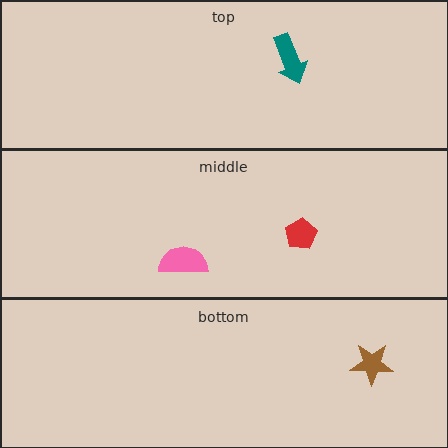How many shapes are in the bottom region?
1.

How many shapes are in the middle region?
2.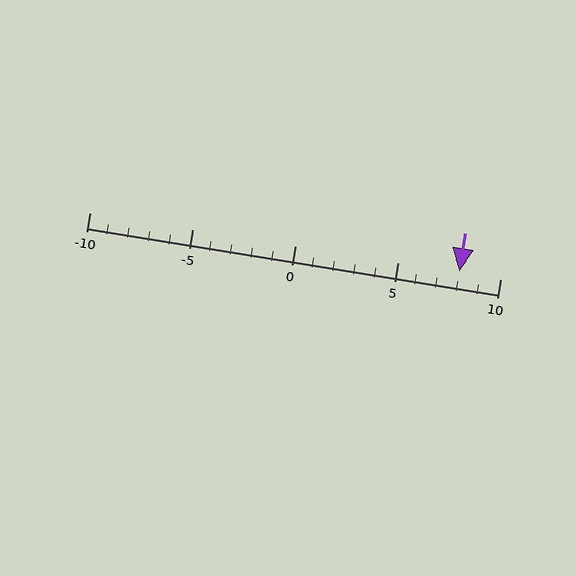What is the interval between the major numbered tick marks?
The major tick marks are spaced 5 units apart.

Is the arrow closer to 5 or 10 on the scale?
The arrow is closer to 10.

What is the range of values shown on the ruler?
The ruler shows values from -10 to 10.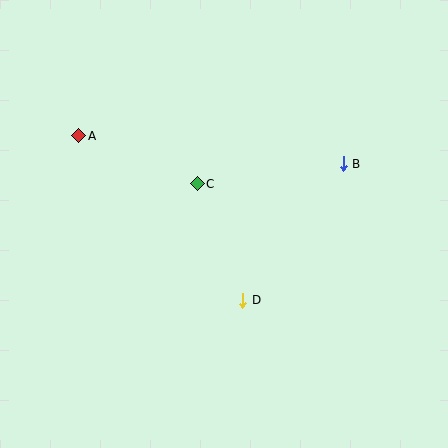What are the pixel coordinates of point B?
Point B is at (343, 164).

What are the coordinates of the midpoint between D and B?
The midpoint between D and B is at (293, 232).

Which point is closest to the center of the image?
Point C at (197, 184) is closest to the center.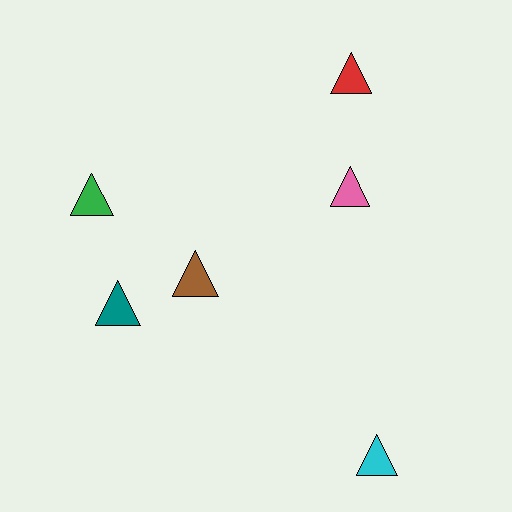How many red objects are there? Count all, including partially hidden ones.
There is 1 red object.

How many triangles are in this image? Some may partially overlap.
There are 6 triangles.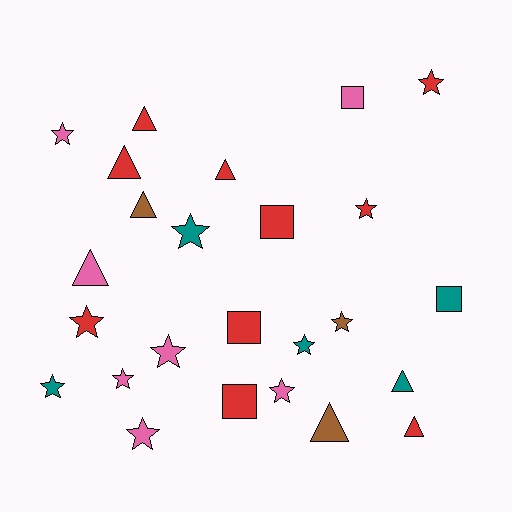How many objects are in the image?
There are 25 objects.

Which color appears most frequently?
Red, with 10 objects.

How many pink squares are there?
There is 1 pink square.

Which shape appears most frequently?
Star, with 12 objects.